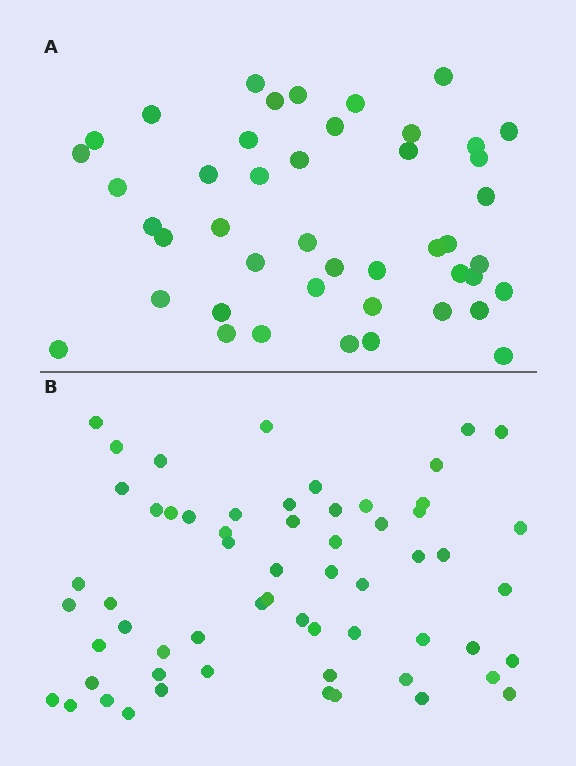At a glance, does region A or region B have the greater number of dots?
Region B (the bottom region) has more dots.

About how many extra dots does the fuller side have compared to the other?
Region B has approximately 15 more dots than region A.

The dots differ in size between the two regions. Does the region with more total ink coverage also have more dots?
No. Region A has more total ink coverage because its dots are larger, but region B actually contains more individual dots. Total area can be misleading — the number of items is what matters here.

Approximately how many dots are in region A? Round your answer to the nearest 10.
About 40 dots. (The exact count is 45, which rounds to 40.)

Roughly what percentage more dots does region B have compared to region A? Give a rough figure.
About 35% more.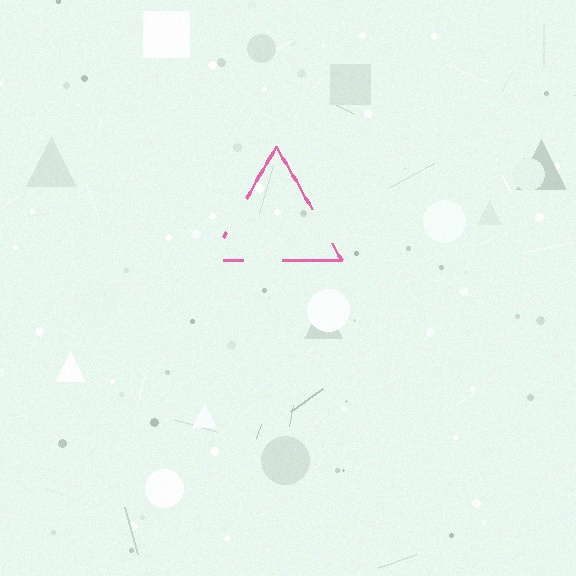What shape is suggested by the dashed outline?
The dashed outline suggests a triangle.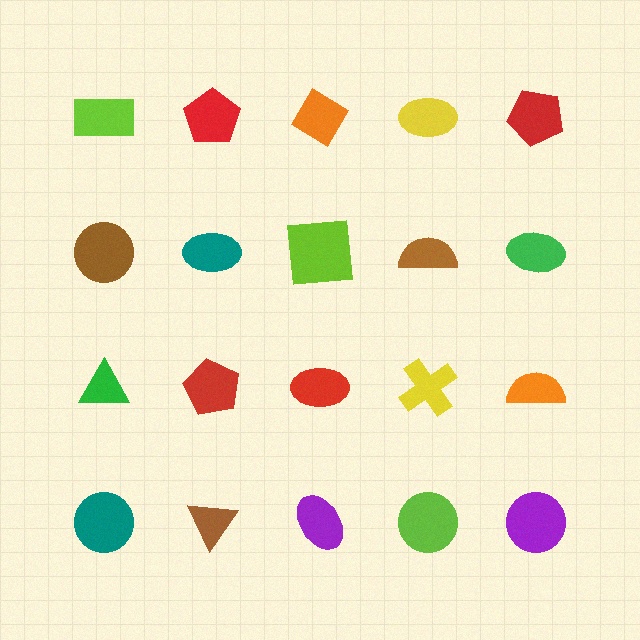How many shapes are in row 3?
5 shapes.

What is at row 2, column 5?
A green ellipse.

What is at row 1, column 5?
A red pentagon.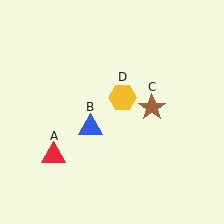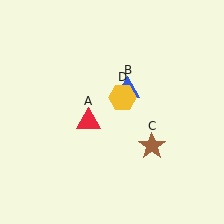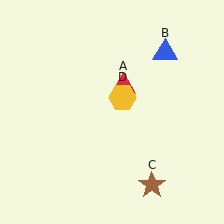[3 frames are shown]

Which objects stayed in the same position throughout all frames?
Yellow hexagon (object D) remained stationary.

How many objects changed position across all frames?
3 objects changed position: red triangle (object A), blue triangle (object B), brown star (object C).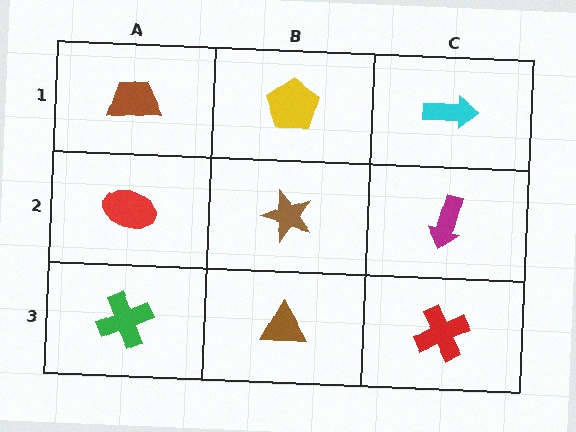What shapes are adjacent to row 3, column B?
A brown star (row 2, column B), a green cross (row 3, column A), a red cross (row 3, column C).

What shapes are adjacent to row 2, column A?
A brown trapezoid (row 1, column A), a green cross (row 3, column A), a brown star (row 2, column B).